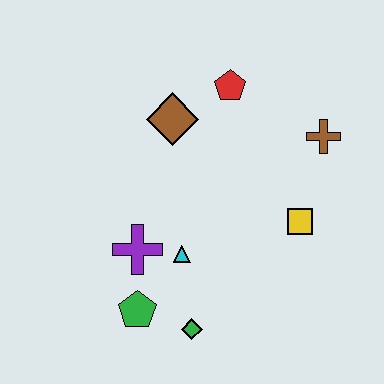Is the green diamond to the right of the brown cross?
No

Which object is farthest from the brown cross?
The green pentagon is farthest from the brown cross.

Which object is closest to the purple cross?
The cyan triangle is closest to the purple cross.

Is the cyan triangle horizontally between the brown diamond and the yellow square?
Yes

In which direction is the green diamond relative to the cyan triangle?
The green diamond is below the cyan triangle.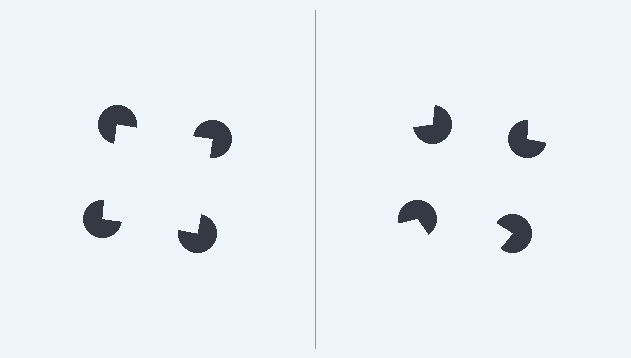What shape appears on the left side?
An illusory square.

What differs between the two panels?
The pac-man discs are positioned identically on both sides; only the wedge orientations differ. On the left they align to a square; on the right they are misaligned.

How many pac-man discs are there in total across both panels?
8 — 4 on each side.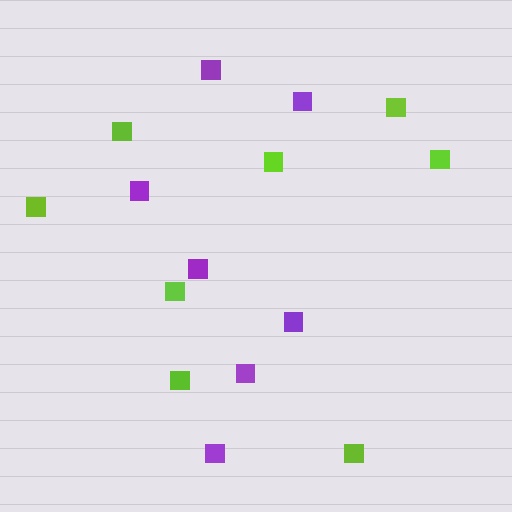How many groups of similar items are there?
There are 2 groups: one group of purple squares (7) and one group of lime squares (8).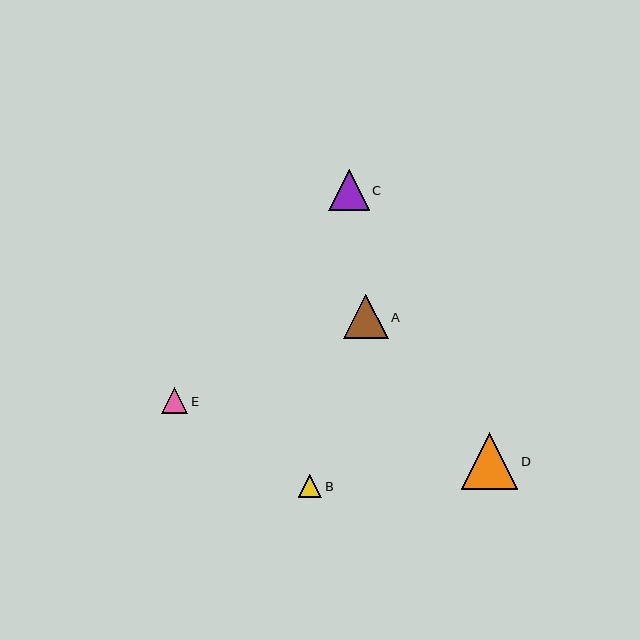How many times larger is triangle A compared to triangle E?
Triangle A is approximately 1.7 times the size of triangle E.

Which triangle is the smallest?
Triangle B is the smallest with a size of approximately 24 pixels.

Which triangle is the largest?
Triangle D is the largest with a size of approximately 56 pixels.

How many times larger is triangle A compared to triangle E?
Triangle A is approximately 1.7 times the size of triangle E.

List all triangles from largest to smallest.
From largest to smallest: D, A, C, E, B.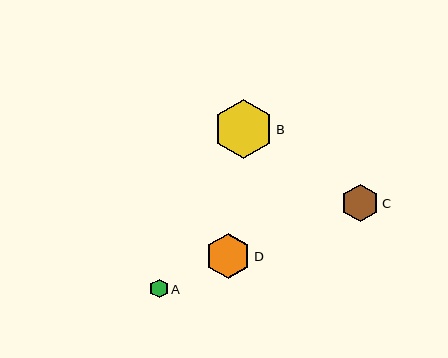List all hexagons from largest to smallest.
From largest to smallest: B, D, C, A.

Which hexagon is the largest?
Hexagon B is the largest with a size of approximately 60 pixels.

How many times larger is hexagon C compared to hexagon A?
Hexagon C is approximately 2.0 times the size of hexagon A.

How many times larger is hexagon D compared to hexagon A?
Hexagon D is approximately 2.4 times the size of hexagon A.